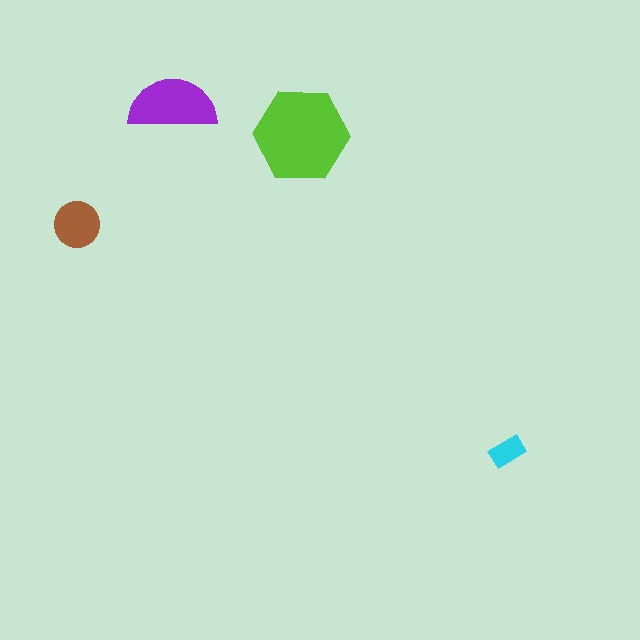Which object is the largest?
The lime hexagon.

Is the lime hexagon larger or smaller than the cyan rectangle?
Larger.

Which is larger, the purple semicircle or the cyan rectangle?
The purple semicircle.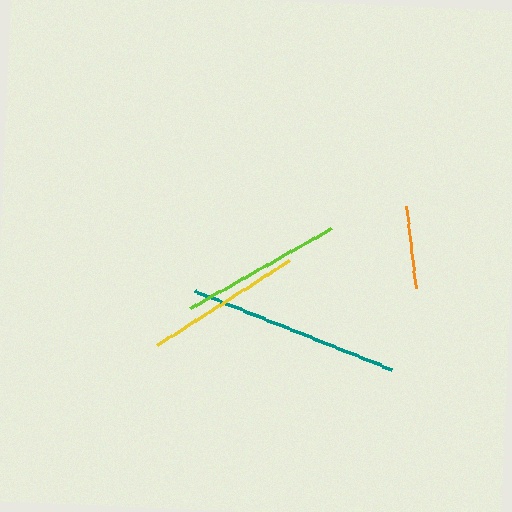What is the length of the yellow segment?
The yellow segment is approximately 156 pixels long.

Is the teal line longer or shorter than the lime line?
The teal line is longer than the lime line.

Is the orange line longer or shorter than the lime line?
The lime line is longer than the orange line.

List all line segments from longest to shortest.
From longest to shortest: teal, lime, yellow, orange.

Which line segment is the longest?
The teal line is the longest at approximately 211 pixels.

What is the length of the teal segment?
The teal segment is approximately 211 pixels long.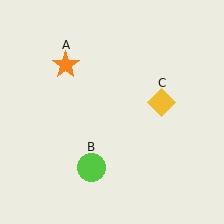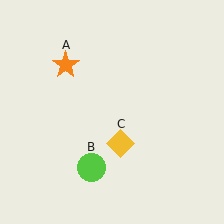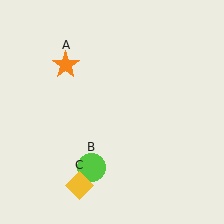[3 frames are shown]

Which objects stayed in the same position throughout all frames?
Orange star (object A) and lime circle (object B) remained stationary.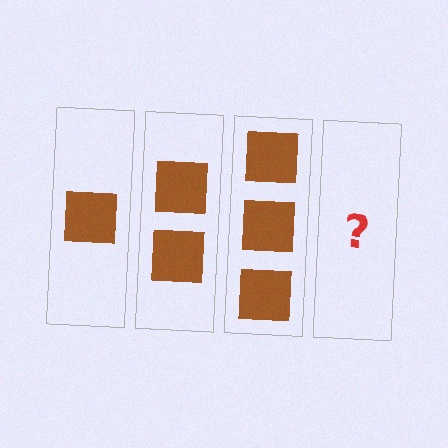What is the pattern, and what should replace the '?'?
The pattern is that each step adds one more square. The '?' should be 4 squares.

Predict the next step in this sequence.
The next step is 4 squares.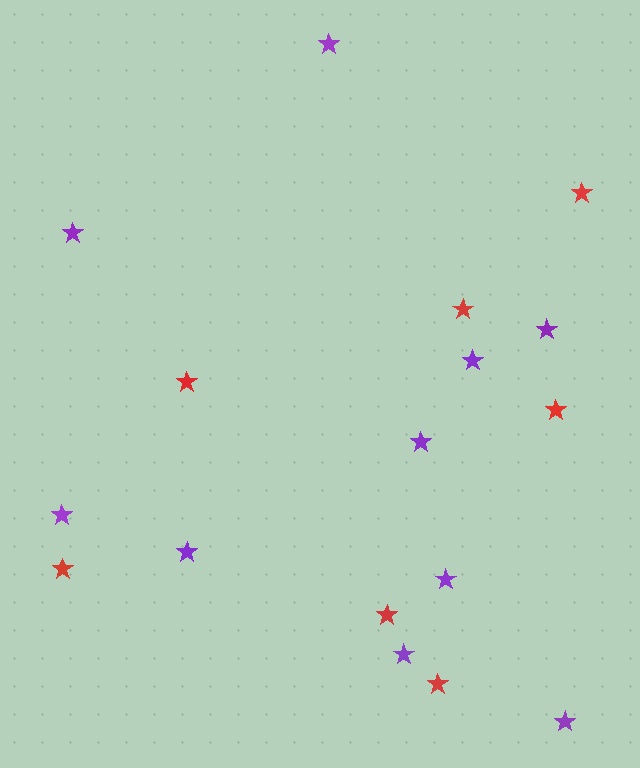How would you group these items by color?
There are 2 groups: one group of red stars (7) and one group of purple stars (10).